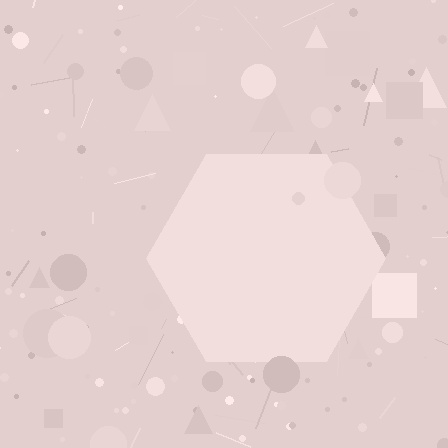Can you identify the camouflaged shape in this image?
The camouflaged shape is a hexagon.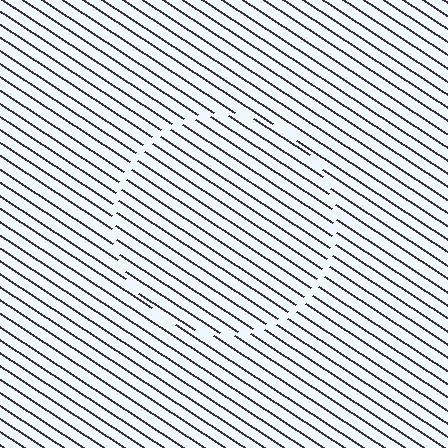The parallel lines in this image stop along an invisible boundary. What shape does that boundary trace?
An illusory circle. The interior of the shape contains the same grating, shifted by half a period — the contour is defined by the phase discontinuity where line-ends from the inner and outer gratings abut.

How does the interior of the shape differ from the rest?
The interior of the shape contains the same grating, shifted by half a period — the contour is defined by the phase discontinuity where line-ends from the inner and outer gratings abut.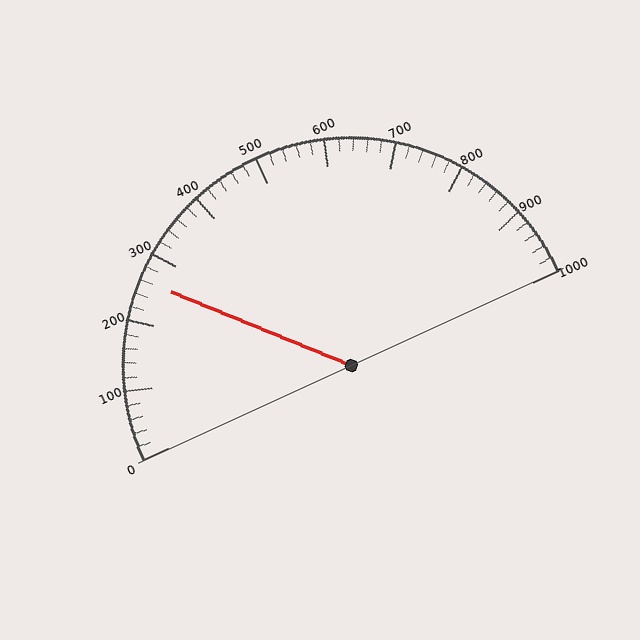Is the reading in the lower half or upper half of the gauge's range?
The reading is in the lower half of the range (0 to 1000).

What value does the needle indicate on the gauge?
The needle indicates approximately 260.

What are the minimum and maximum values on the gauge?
The gauge ranges from 0 to 1000.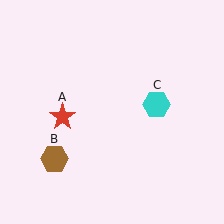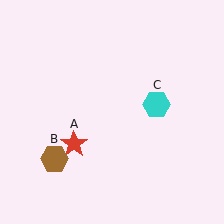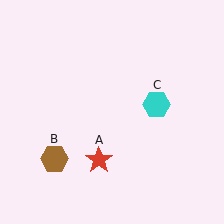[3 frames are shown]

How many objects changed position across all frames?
1 object changed position: red star (object A).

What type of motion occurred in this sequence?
The red star (object A) rotated counterclockwise around the center of the scene.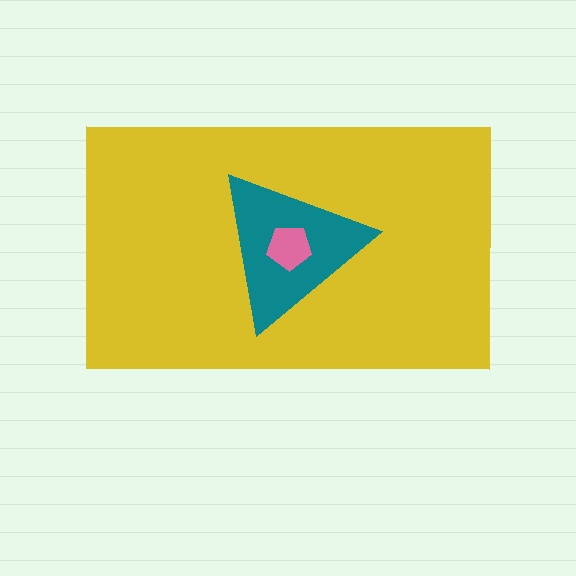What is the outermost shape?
The yellow rectangle.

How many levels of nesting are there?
3.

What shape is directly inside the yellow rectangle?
The teal triangle.